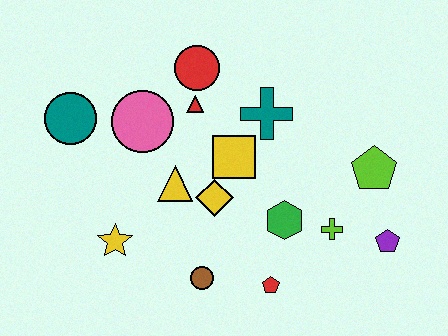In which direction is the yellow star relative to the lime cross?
The yellow star is to the left of the lime cross.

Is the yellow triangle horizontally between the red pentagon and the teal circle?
Yes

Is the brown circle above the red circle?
No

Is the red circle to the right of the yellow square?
No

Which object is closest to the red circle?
The red triangle is closest to the red circle.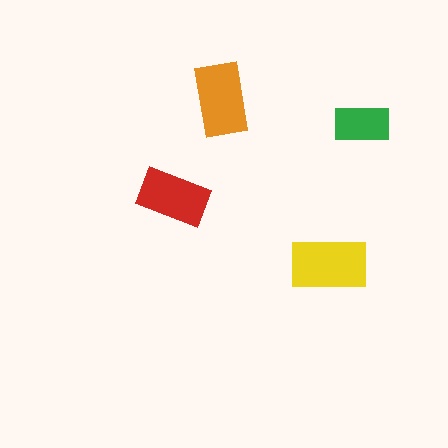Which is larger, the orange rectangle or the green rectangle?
The orange one.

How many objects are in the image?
There are 4 objects in the image.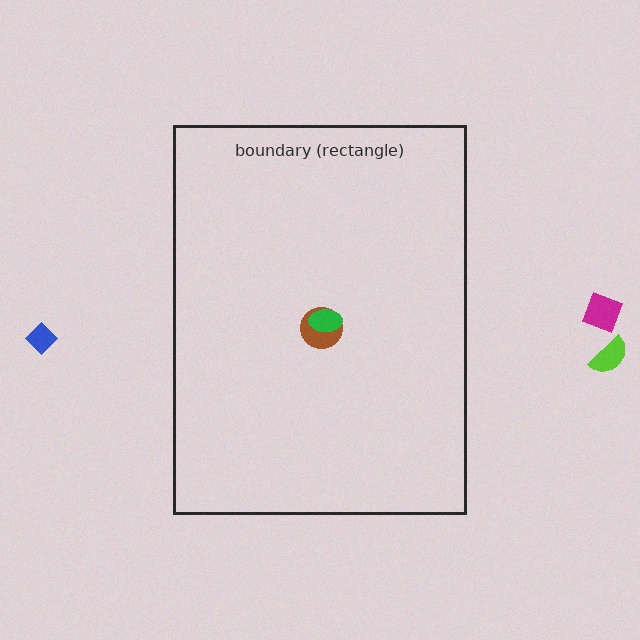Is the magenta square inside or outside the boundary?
Outside.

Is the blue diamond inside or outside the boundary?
Outside.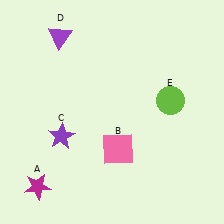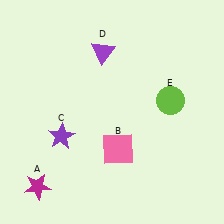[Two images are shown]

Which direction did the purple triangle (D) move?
The purple triangle (D) moved right.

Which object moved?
The purple triangle (D) moved right.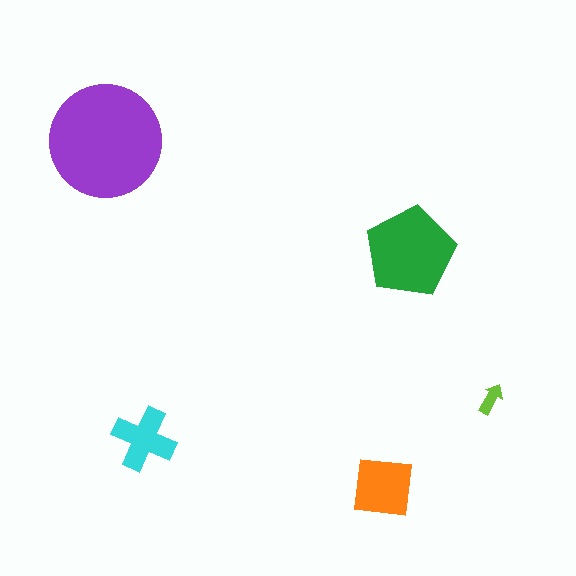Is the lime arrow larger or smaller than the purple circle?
Smaller.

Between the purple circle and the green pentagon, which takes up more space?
The purple circle.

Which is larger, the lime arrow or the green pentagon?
The green pentagon.